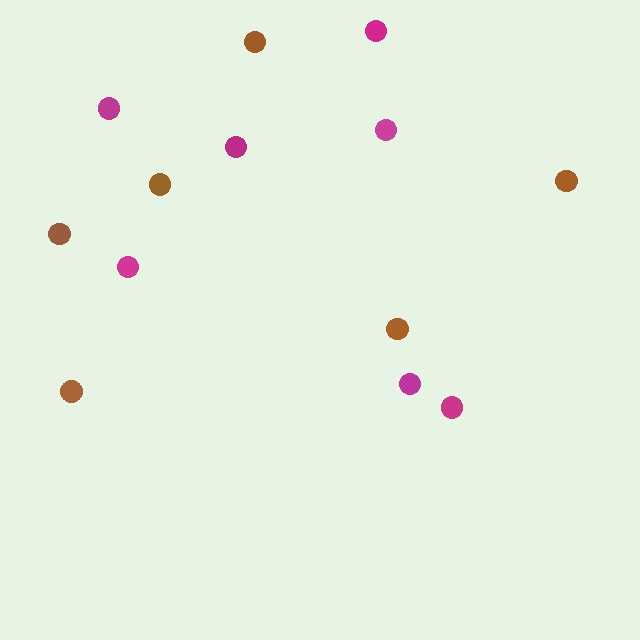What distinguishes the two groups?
There are 2 groups: one group of magenta circles (7) and one group of brown circles (6).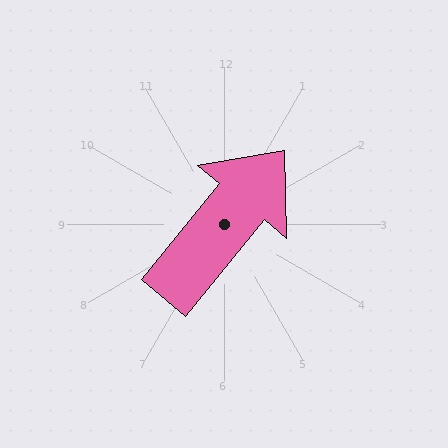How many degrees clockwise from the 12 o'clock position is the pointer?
Approximately 39 degrees.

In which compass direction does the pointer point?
Northeast.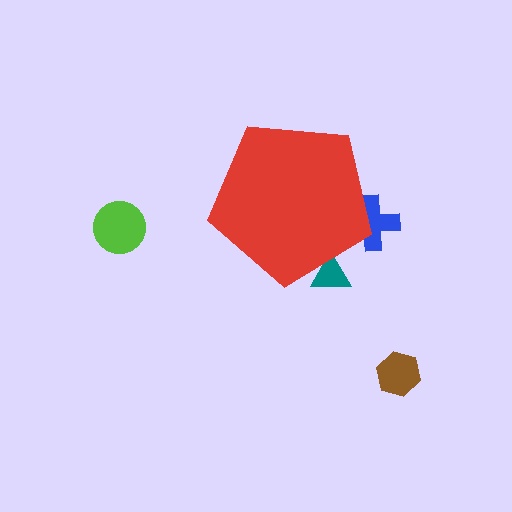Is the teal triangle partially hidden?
Yes, the teal triangle is partially hidden behind the red pentagon.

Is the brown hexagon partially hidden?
No, the brown hexagon is fully visible.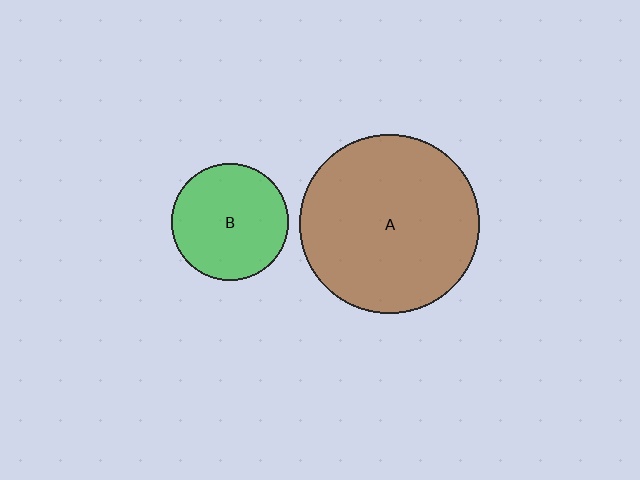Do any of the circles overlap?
No, none of the circles overlap.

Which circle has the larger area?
Circle A (brown).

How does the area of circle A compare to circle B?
Approximately 2.3 times.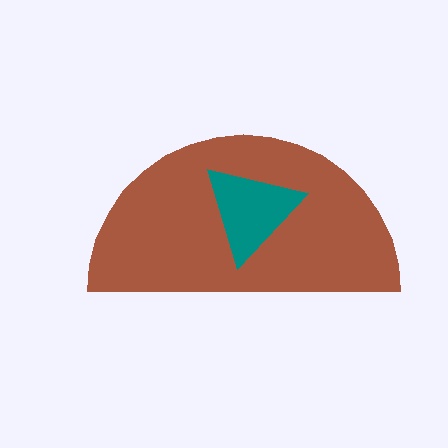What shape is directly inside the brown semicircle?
The teal triangle.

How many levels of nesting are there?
2.